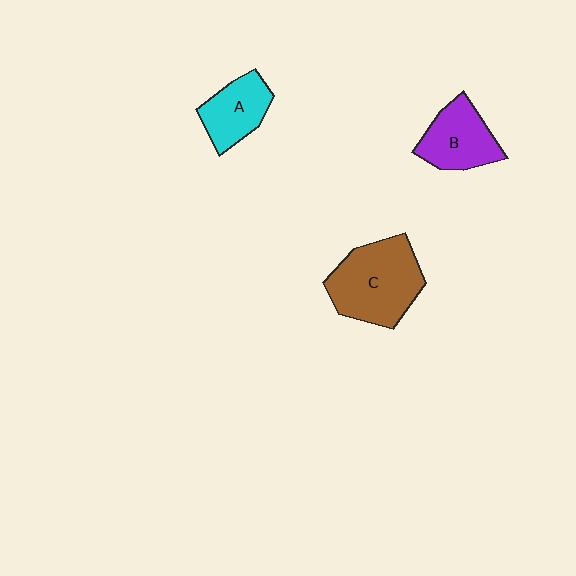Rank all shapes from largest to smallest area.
From largest to smallest: C (brown), B (purple), A (cyan).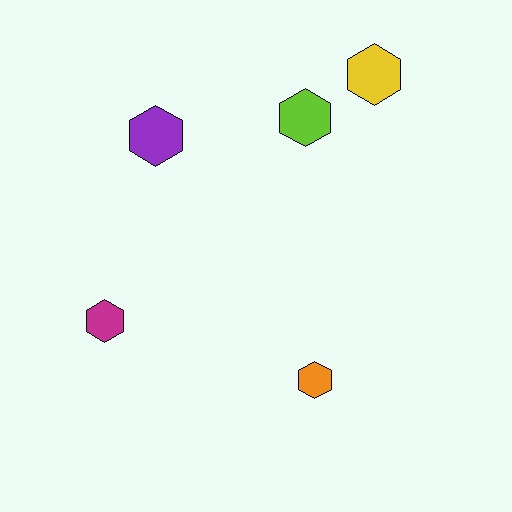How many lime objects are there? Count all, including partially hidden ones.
There is 1 lime object.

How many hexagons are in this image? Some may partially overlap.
There are 5 hexagons.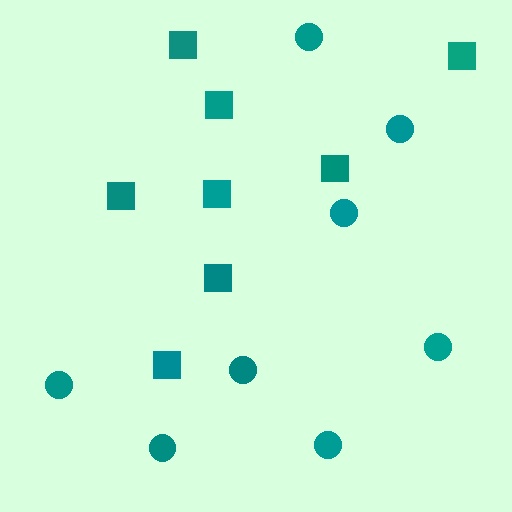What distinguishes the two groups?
There are 2 groups: one group of circles (8) and one group of squares (8).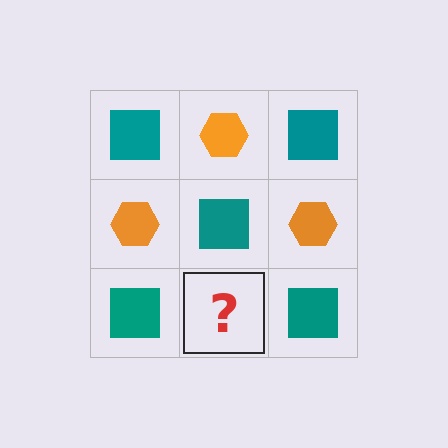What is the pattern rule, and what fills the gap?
The rule is that it alternates teal square and orange hexagon in a checkerboard pattern. The gap should be filled with an orange hexagon.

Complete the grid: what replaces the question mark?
The question mark should be replaced with an orange hexagon.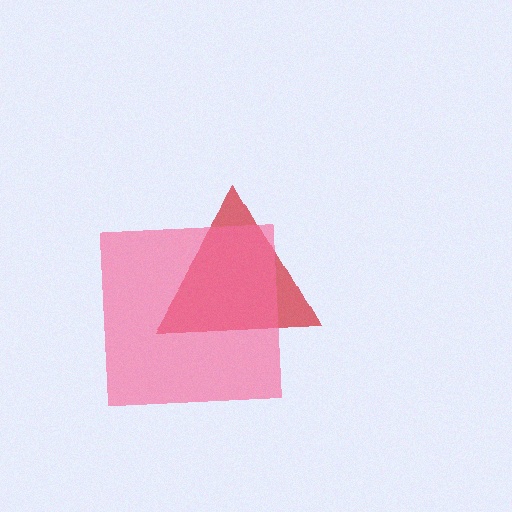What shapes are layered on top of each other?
The layered shapes are: a red triangle, a pink square.